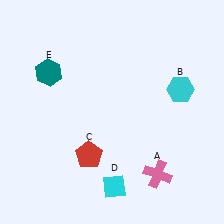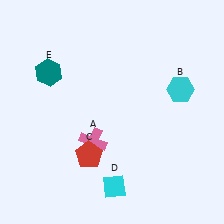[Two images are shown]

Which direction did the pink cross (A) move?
The pink cross (A) moved left.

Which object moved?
The pink cross (A) moved left.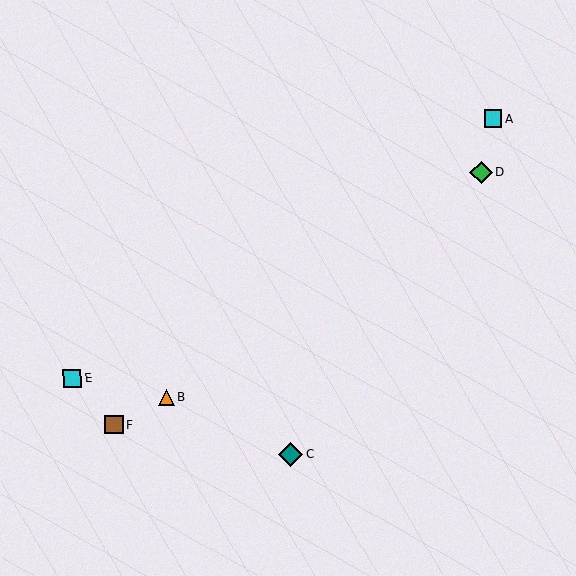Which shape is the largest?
The teal diamond (labeled C) is the largest.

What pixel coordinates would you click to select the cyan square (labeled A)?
Click at (493, 118) to select the cyan square A.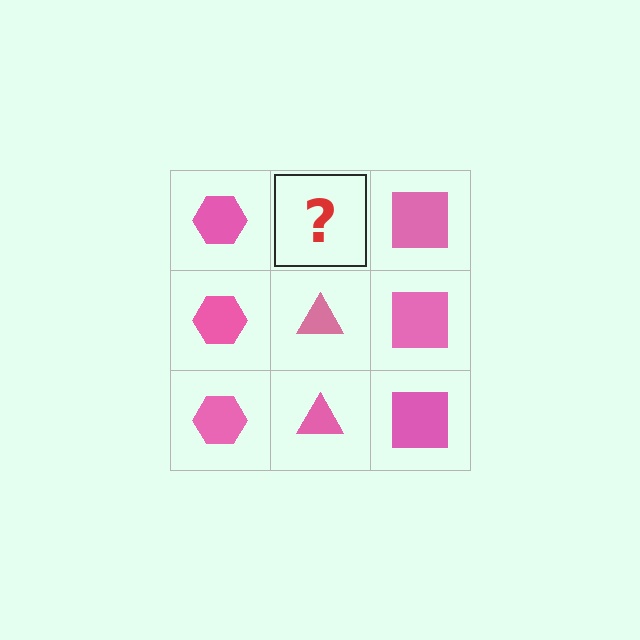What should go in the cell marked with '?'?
The missing cell should contain a pink triangle.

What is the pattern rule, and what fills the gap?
The rule is that each column has a consistent shape. The gap should be filled with a pink triangle.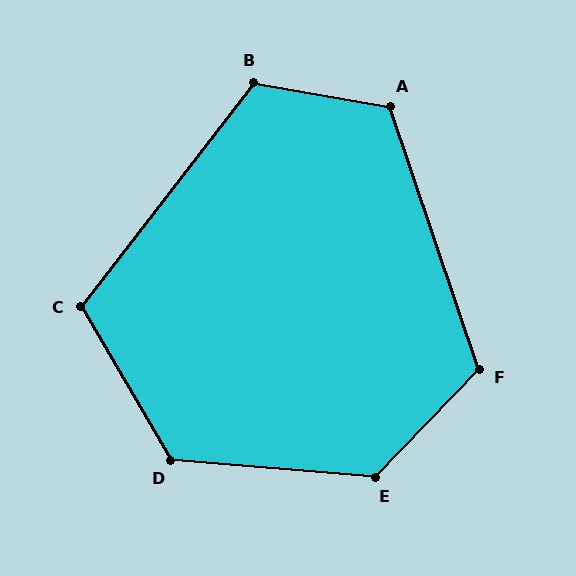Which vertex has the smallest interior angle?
C, at approximately 112 degrees.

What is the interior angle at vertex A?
Approximately 119 degrees (obtuse).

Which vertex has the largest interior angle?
E, at approximately 129 degrees.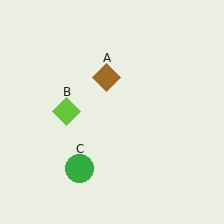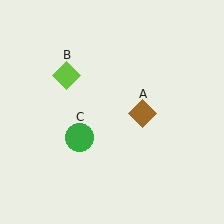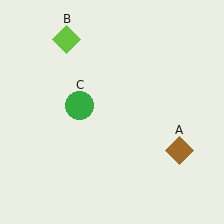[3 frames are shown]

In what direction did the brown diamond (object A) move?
The brown diamond (object A) moved down and to the right.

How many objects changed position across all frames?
3 objects changed position: brown diamond (object A), lime diamond (object B), green circle (object C).